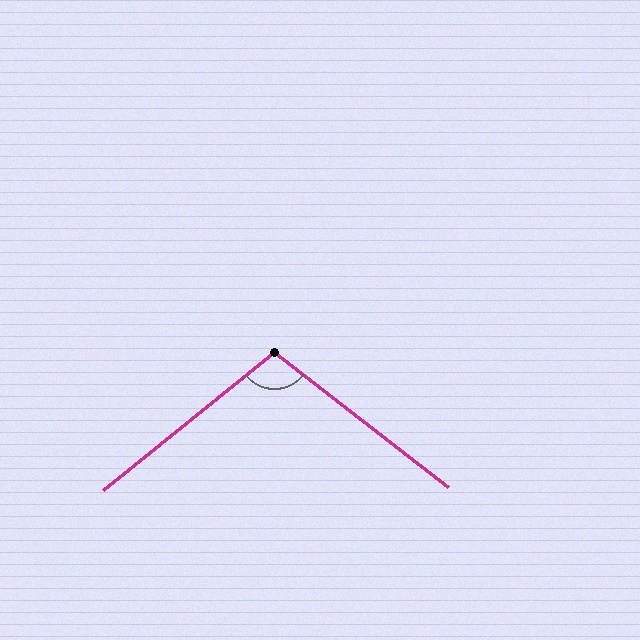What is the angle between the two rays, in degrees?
Approximately 103 degrees.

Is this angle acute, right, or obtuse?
It is obtuse.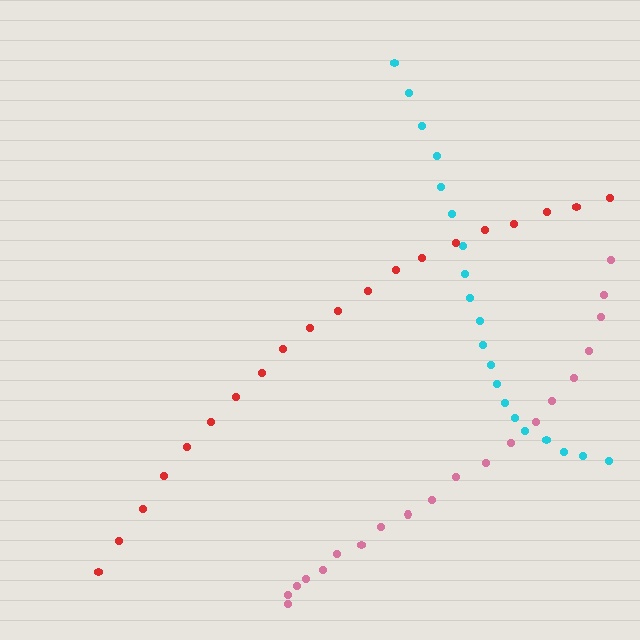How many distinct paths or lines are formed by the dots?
There are 3 distinct paths.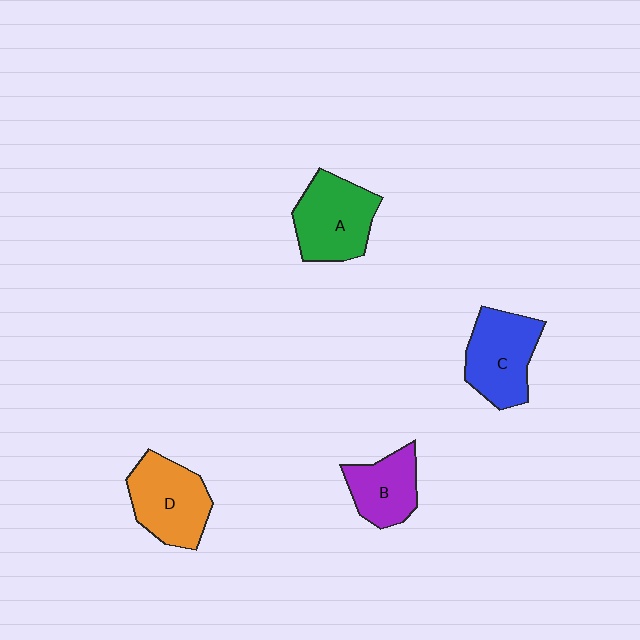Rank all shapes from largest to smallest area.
From largest to smallest: A (green), D (orange), C (blue), B (purple).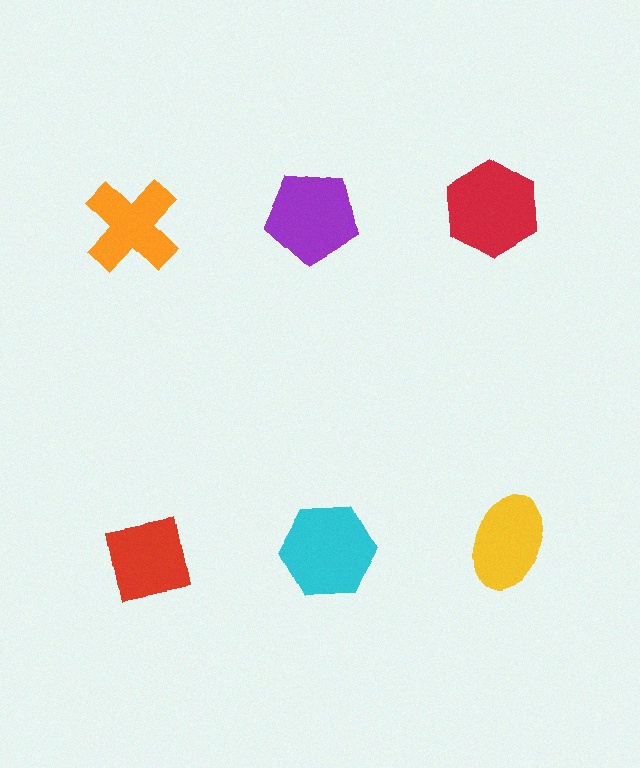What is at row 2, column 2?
A cyan hexagon.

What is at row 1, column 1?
An orange cross.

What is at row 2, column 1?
A red square.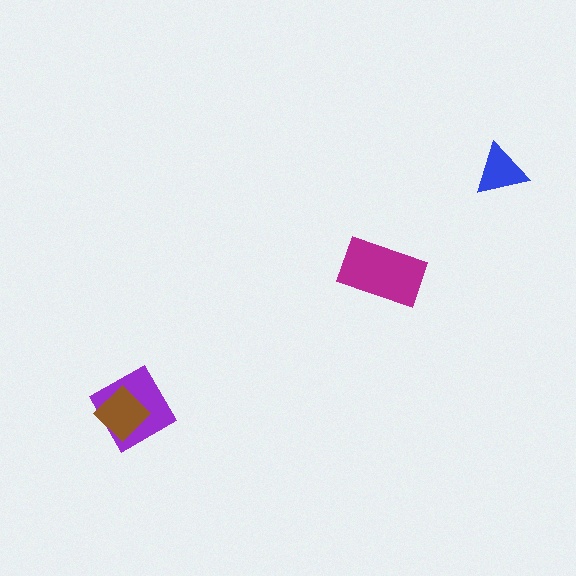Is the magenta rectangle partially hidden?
No, no other shape covers it.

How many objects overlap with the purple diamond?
1 object overlaps with the purple diamond.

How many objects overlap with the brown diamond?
1 object overlaps with the brown diamond.